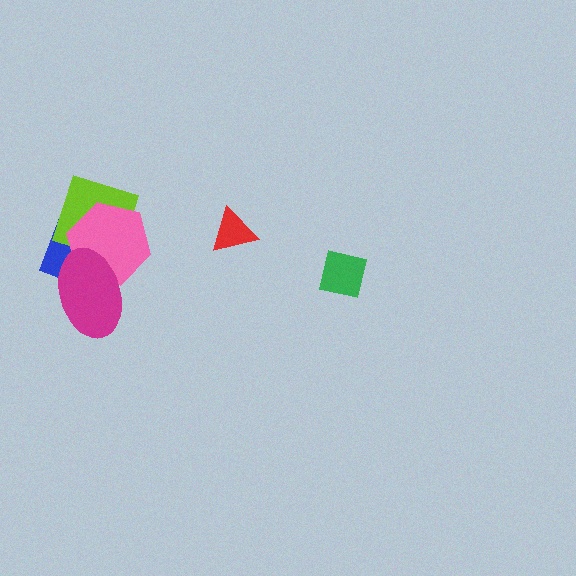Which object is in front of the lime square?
The pink hexagon is in front of the lime square.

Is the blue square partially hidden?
Yes, it is partially covered by another shape.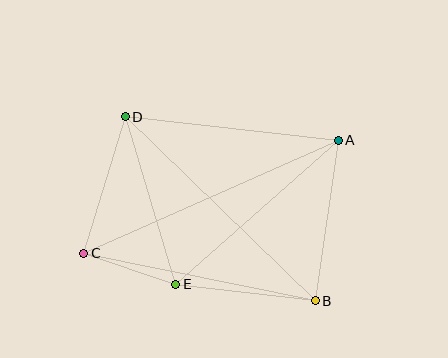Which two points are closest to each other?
Points C and E are closest to each other.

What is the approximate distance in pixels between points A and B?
The distance between A and B is approximately 162 pixels.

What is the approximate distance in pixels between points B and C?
The distance between B and C is approximately 236 pixels.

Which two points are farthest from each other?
Points A and C are farthest from each other.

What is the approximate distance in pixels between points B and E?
The distance between B and E is approximately 140 pixels.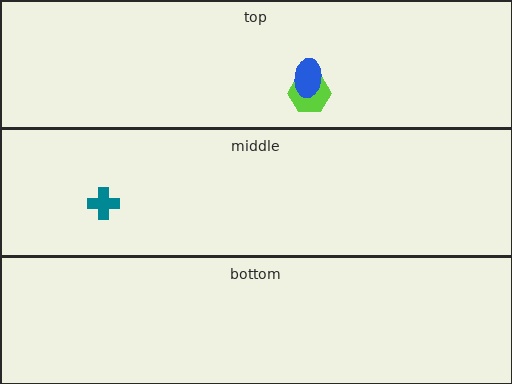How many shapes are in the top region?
2.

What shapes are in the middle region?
The teal cross.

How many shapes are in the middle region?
1.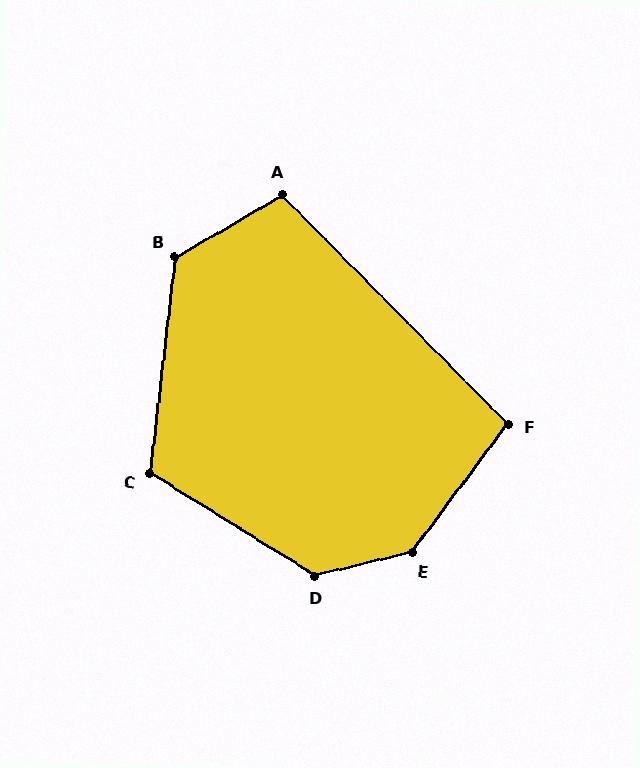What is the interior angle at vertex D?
Approximately 134 degrees (obtuse).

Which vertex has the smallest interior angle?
F, at approximately 99 degrees.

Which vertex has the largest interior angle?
E, at approximately 140 degrees.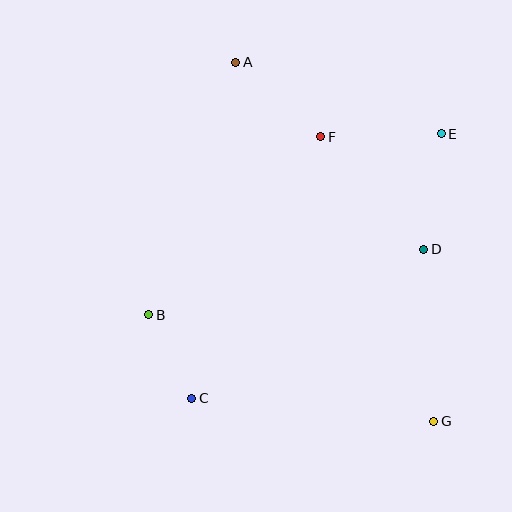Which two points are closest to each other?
Points B and C are closest to each other.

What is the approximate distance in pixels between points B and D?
The distance between B and D is approximately 283 pixels.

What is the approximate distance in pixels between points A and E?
The distance between A and E is approximately 218 pixels.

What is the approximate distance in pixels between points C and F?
The distance between C and F is approximately 292 pixels.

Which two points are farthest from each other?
Points A and G are farthest from each other.